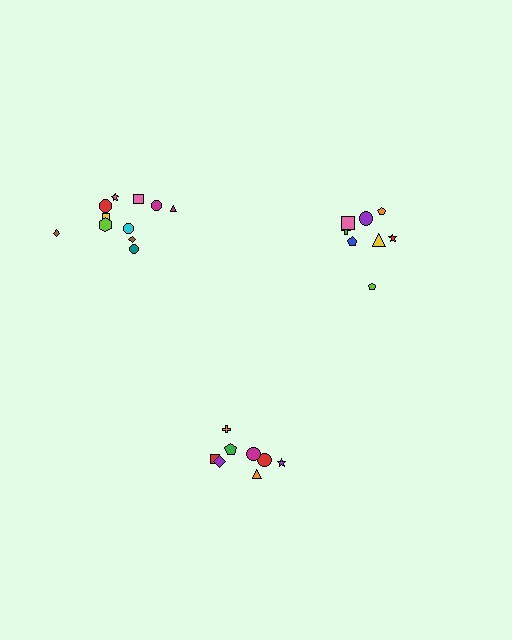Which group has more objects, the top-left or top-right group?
The top-left group.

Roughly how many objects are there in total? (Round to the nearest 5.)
Roughly 30 objects in total.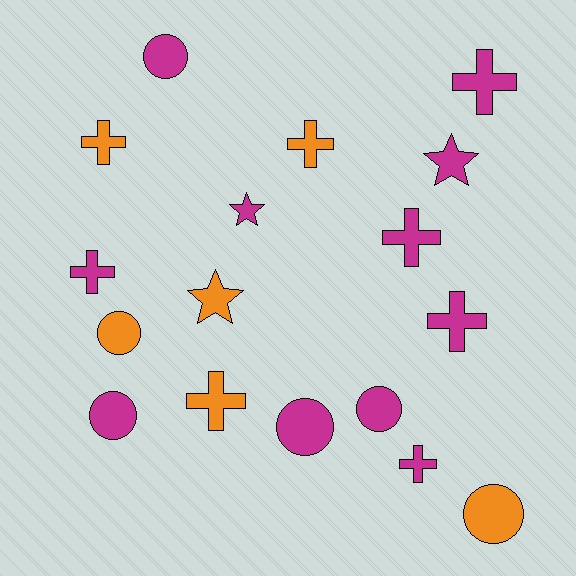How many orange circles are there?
There are 2 orange circles.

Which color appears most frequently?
Magenta, with 11 objects.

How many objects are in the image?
There are 17 objects.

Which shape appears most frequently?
Cross, with 8 objects.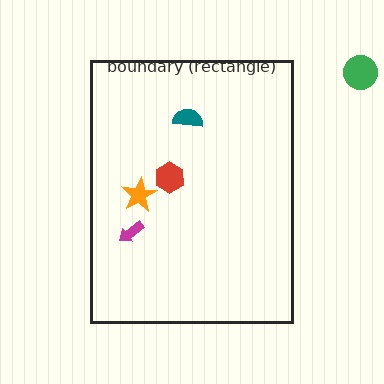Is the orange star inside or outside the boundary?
Inside.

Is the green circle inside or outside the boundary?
Outside.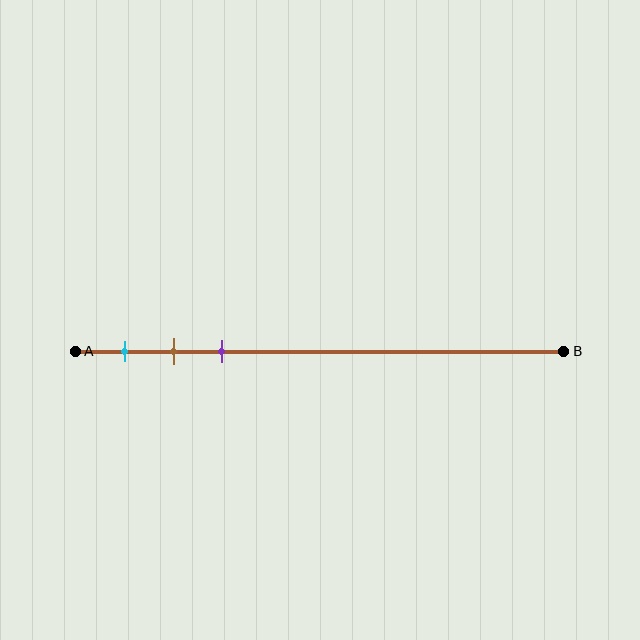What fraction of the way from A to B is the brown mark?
The brown mark is approximately 20% (0.2) of the way from A to B.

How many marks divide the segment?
There are 3 marks dividing the segment.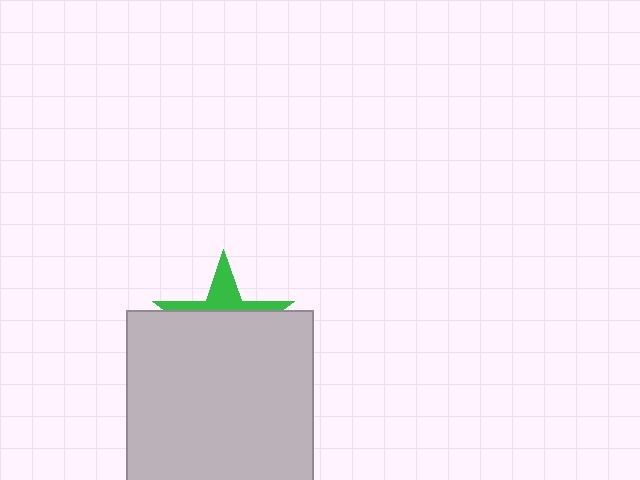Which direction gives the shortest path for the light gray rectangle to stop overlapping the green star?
Moving down gives the shortest separation.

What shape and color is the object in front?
The object in front is a light gray rectangle.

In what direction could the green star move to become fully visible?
The green star could move up. That would shift it out from behind the light gray rectangle entirely.